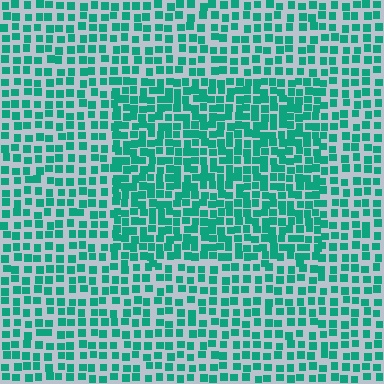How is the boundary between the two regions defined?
The boundary is defined by a change in element density (approximately 1.6x ratio). All elements are the same color, size, and shape.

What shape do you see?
I see a rectangle.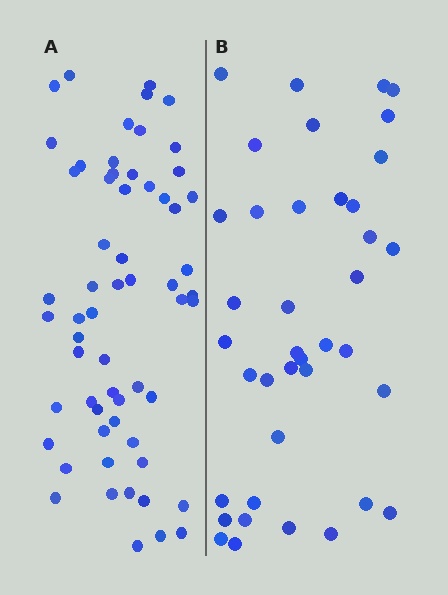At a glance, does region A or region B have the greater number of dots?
Region A (the left region) has more dots.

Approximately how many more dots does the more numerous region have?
Region A has approximately 20 more dots than region B.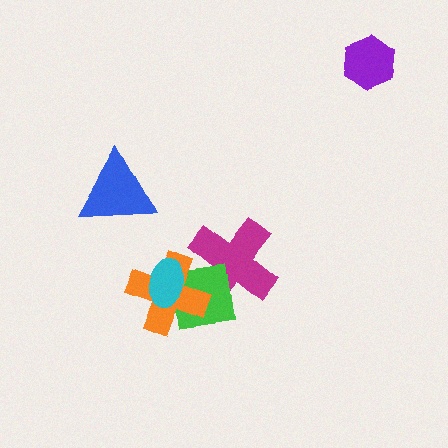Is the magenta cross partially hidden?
Yes, it is partially covered by another shape.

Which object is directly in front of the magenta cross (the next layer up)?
The green square is directly in front of the magenta cross.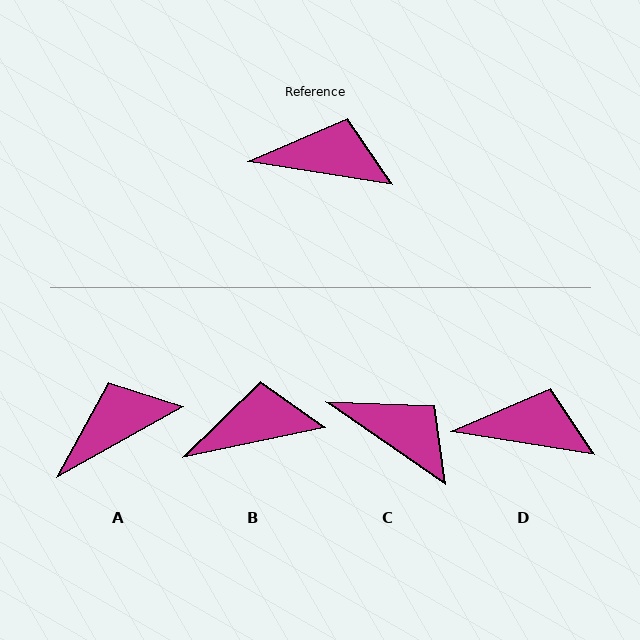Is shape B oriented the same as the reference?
No, it is off by about 21 degrees.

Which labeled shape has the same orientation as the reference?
D.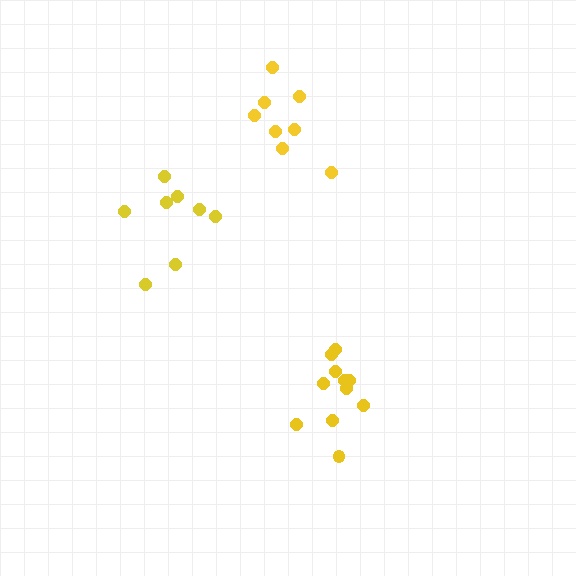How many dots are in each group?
Group 1: 8 dots, Group 2: 11 dots, Group 3: 8 dots (27 total).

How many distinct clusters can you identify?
There are 3 distinct clusters.